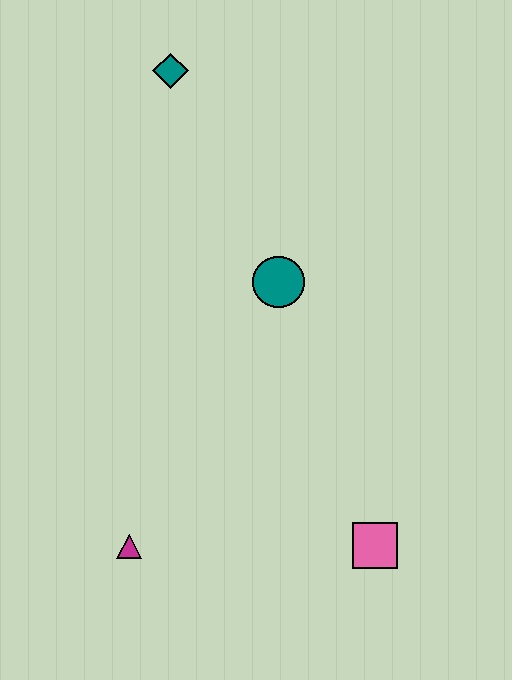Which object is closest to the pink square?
The magenta triangle is closest to the pink square.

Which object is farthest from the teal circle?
The magenta triangle is farthest from the teal circle.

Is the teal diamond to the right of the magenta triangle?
Yes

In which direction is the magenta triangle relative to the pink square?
The magenta triangle is to the left of the pink square.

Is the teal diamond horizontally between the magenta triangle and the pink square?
Yes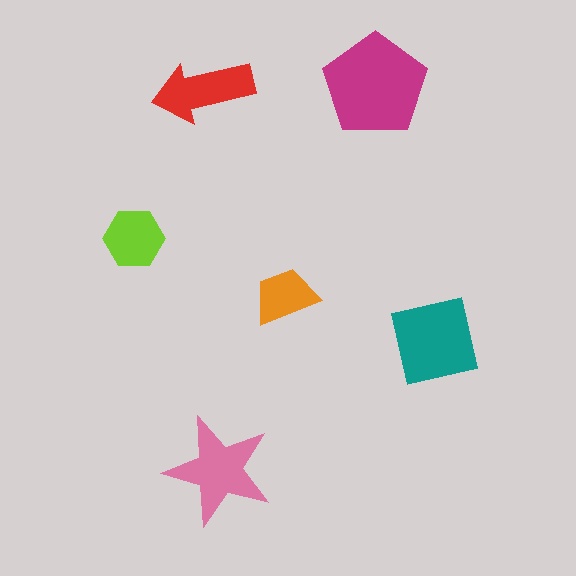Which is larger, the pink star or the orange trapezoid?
The pink star.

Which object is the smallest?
The orange trapezoid.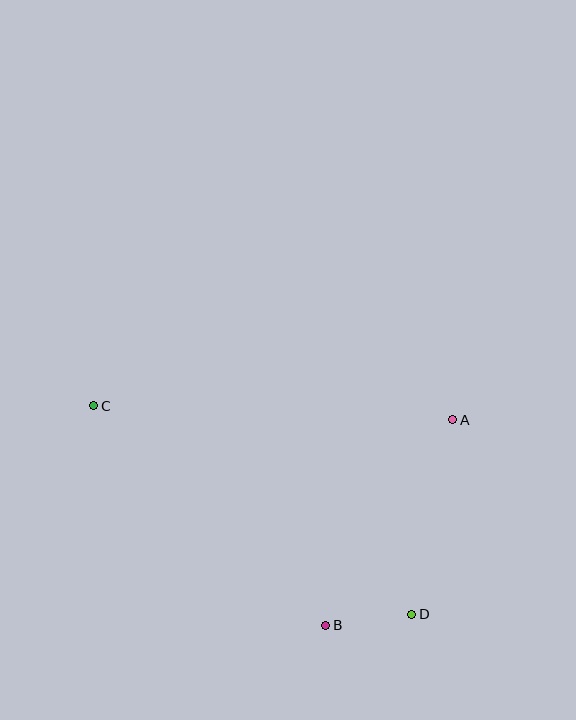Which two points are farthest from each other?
Points C and D are farthest from each other.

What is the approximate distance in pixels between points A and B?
The distance between A and B is approximately 242 pixels.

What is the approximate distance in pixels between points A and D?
The distance between A and D is approximately 199 pixels.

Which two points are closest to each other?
Points B and D are closest to each other.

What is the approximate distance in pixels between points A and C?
The distance between A and C is approximately 359 pixels.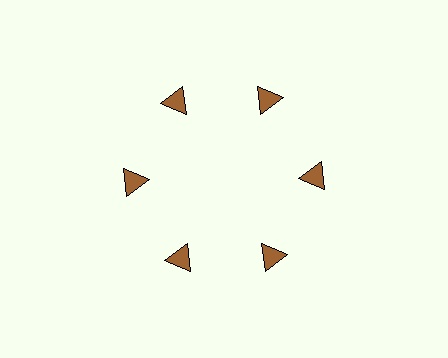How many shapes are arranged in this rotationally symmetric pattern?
There are 6 shapes, arranged in 6 groups of 1.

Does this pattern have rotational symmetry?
Yes, this pattern has 6-fold rotational symmetry. It looks the same after rotating 60 degrees around the center.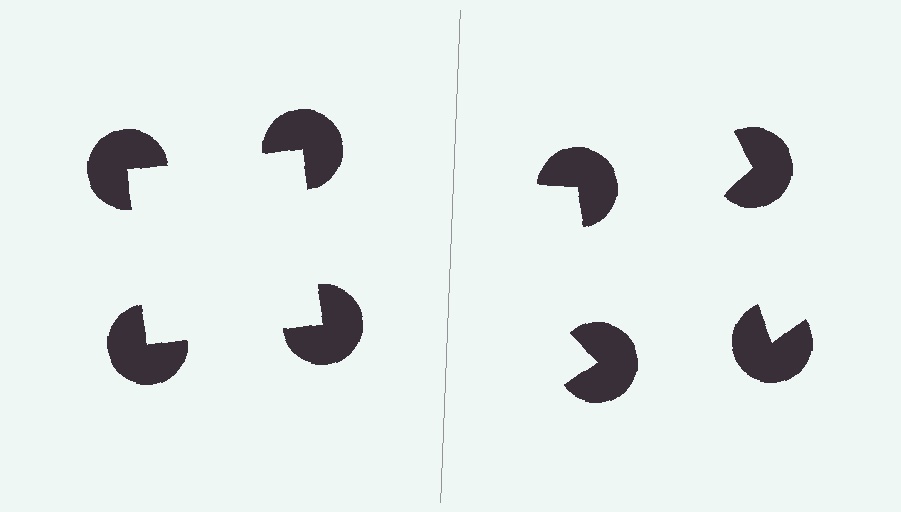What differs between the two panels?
The pac-man discs are positioned identically on both sides; only the wedge orientations differ. On the left they align to a square; on the right they are misaligned.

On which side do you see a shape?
An illusory square appears on the left side. On the right side the wedge cuts are rotated, so no coherent shape forms.